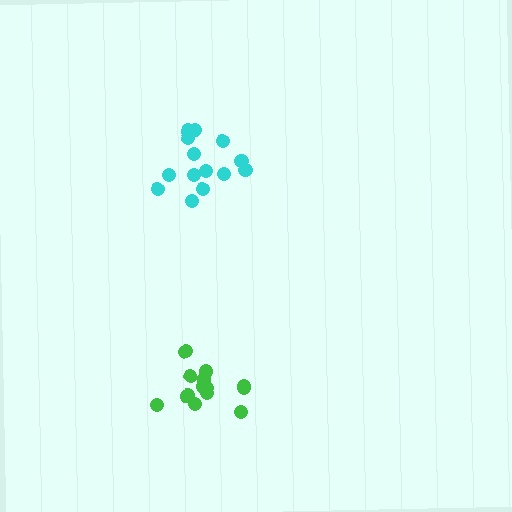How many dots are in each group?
Group 1: 14 dots, Group 2: 14 dots (28 total).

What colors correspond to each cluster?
The clusters are colored: cyan, green.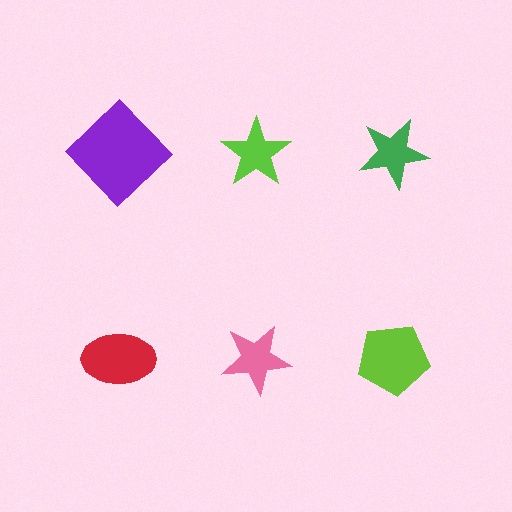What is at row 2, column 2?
A pink star.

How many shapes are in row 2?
3 shapes.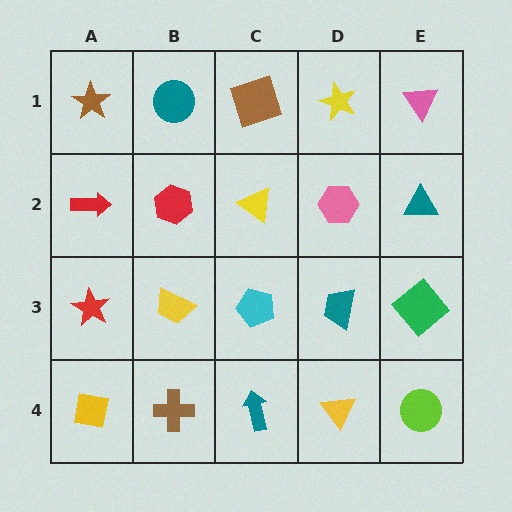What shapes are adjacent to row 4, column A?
A red star (row 3, column A), a brown cross (row 4, column B).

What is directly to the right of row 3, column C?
A teal trapezoid.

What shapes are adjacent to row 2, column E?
A pink triangle (row 1, column E), a green diamond (row 3, column E), a pink hexagon (row 2, column D).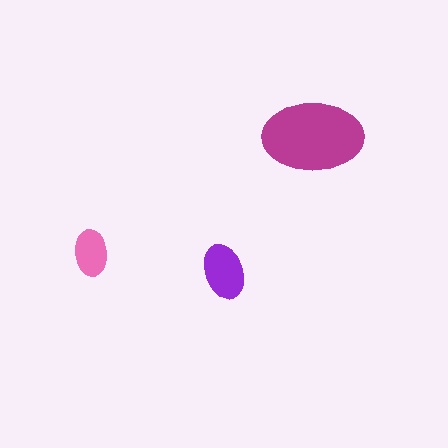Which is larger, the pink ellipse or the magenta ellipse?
The magenta one.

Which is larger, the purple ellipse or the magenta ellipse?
The magenta one.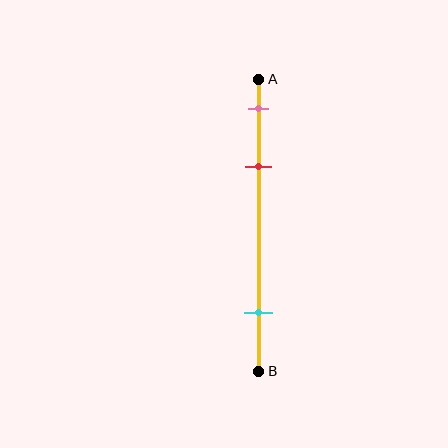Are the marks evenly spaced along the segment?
No, the marks are not evenly spaced.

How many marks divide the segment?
There are 3 marks dividing the segment.